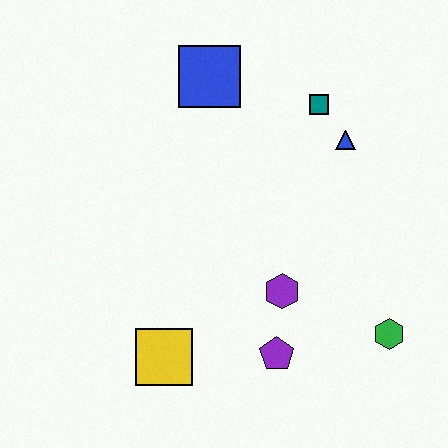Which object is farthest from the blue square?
The green hexagon is farthest from the blue square.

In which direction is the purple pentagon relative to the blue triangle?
The purple pentagon is below the blue triangle.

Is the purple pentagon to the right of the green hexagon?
No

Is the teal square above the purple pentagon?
Yes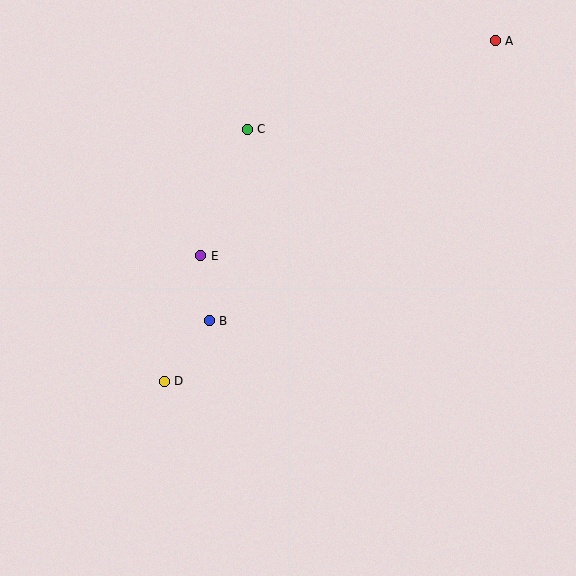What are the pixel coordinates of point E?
Point E is at (201, 256).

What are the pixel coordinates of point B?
Point B is at (209, 321).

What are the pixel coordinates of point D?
Point D is at (164, 381).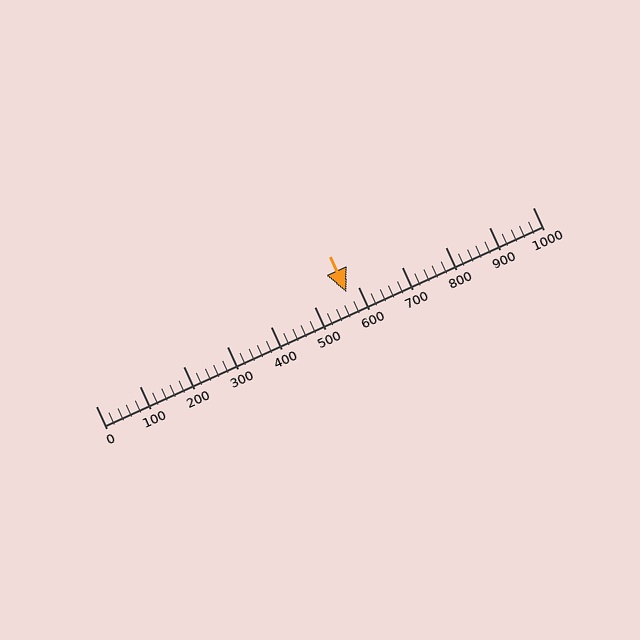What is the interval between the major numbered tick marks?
The major tick marks are spaced 100 units apart.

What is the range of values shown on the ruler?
The ruler shows values from 0 to 1000.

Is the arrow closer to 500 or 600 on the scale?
The arrow is closer to 600.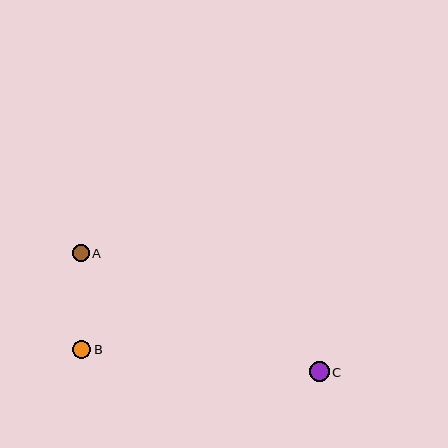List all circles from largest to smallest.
From largest to smallest: C, B, A.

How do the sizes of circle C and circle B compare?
Circle C and circle B are approximately the same size.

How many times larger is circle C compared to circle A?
Circle C is approximately 1.2 times the size of circle A.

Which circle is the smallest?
Circle A is the smallest with a size of approximately 17 pixels.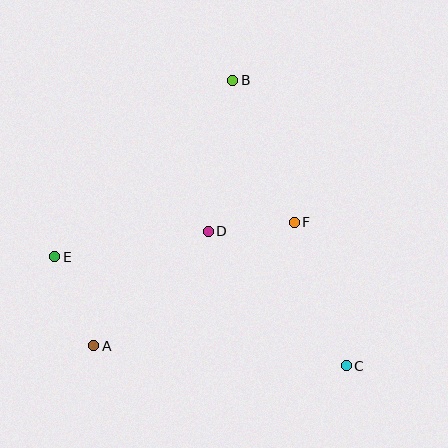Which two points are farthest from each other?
Points C and E are farthest from each other.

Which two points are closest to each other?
Points D and F are closest to each other.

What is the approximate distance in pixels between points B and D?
The distance between B and D is approximately 153 pixels.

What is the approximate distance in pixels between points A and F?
The distance between A and F is approximately 236 pixels.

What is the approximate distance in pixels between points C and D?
The distance between C and D is approximately 193 pixels.